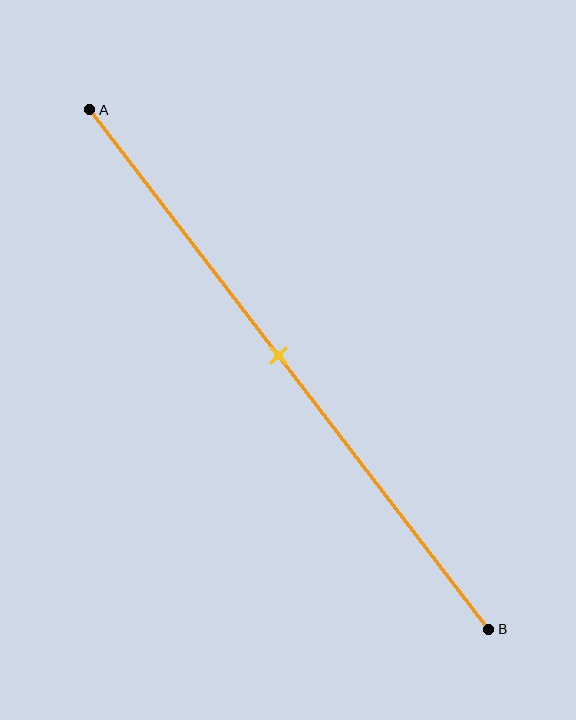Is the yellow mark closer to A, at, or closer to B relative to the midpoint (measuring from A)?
The yellow mark is approximately at the midpoint of segment AB.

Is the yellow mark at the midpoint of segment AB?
Yes, the mark is approximately at the midpoint.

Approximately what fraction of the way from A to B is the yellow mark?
The yellow mark is approximately 45% of the way from A to B.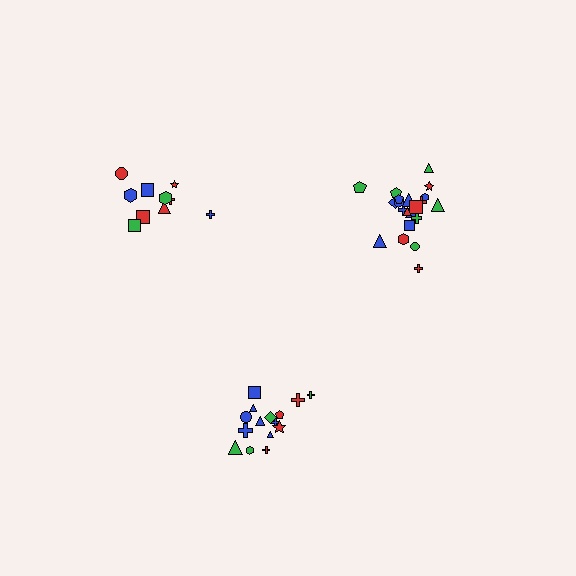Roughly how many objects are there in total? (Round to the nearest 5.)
Roughly 45 objects in total.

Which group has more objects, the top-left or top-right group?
The top-right group.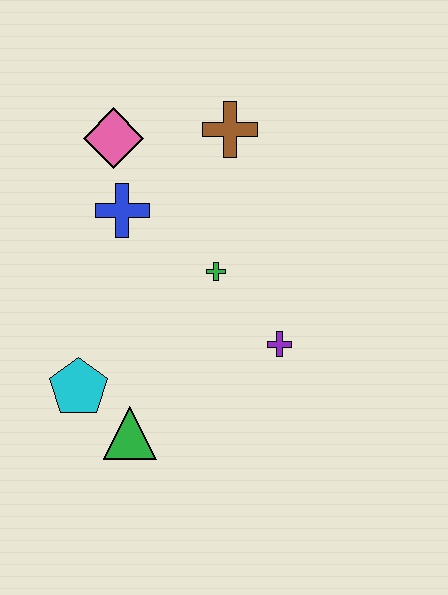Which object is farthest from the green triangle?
The brown cross is farthest from the green triangle.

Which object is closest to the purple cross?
The green cross is closest to the purple cross.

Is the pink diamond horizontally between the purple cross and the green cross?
No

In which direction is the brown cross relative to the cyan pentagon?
The brown cross is above the cyan pentagon.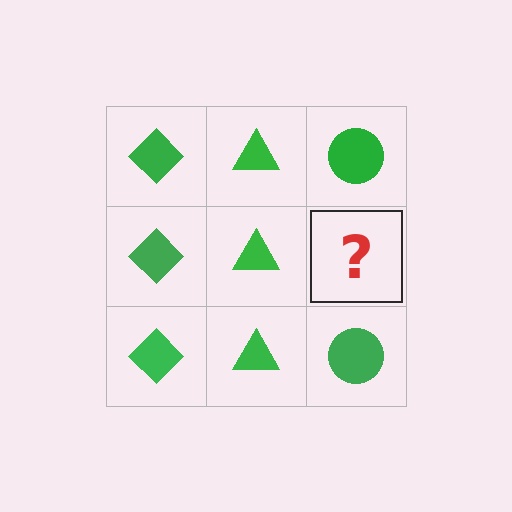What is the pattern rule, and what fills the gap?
The rule is that each column has a consistent shape. The gap should be filled with a green circle.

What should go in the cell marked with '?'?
The missing cell should contain a green circle.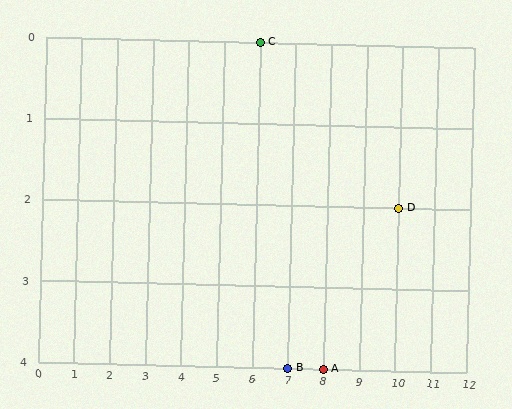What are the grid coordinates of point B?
Point B is at grid coordinates (7, 4).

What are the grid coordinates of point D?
Point D is at grid coordinates (10, 2).